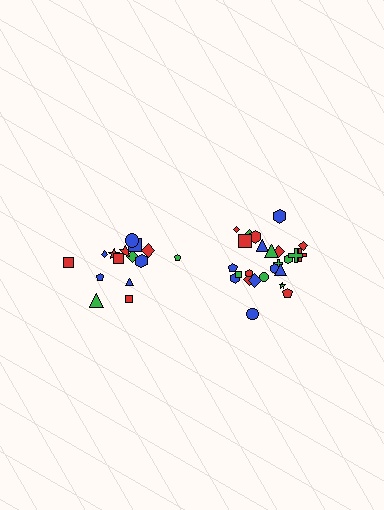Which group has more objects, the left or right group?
The right group.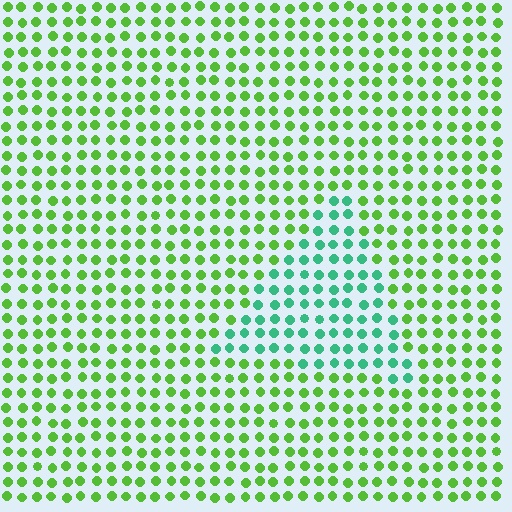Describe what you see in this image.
The image is filled with small lime elements in a uniform arrangement. A triangle-shaped region is visible where the elements are tinted to a slightly different hue, forming a subtle color boundary.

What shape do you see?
I see a triangle.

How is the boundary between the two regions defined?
The boundary is defined purely by a slight shift in hue (about 48 degrees). Spacing, size, and orientation are identical on both sides.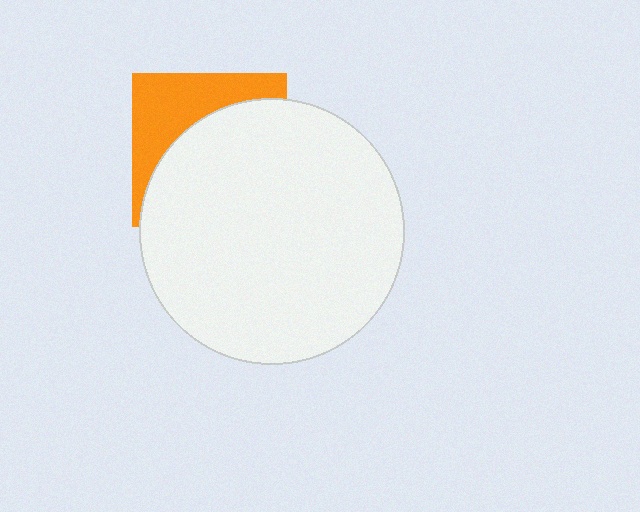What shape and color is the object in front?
The object in front is a white circle.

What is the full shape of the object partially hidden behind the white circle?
The partially hidden object is an orange square.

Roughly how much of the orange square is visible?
A small part of it is visible (roughly 36%).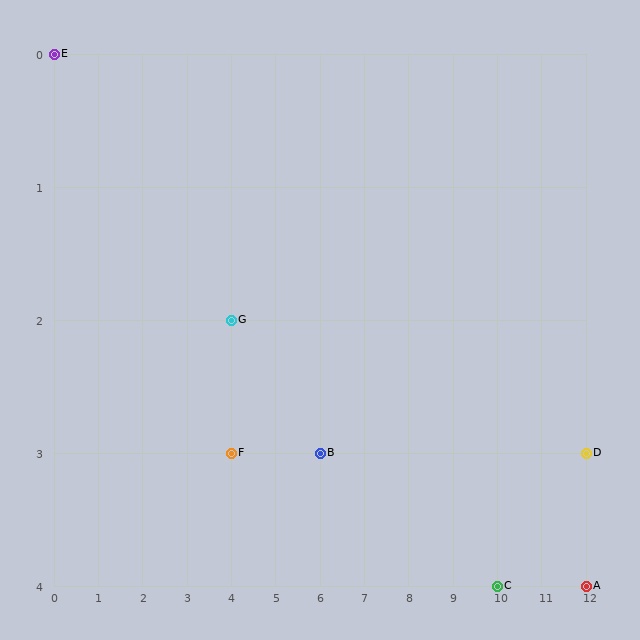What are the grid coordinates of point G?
Point G is at grid coordinates (4, 2).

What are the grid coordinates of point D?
Point D is at grid coordinates (12, 3).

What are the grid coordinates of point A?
Point A is at grid coordinates (12, 4).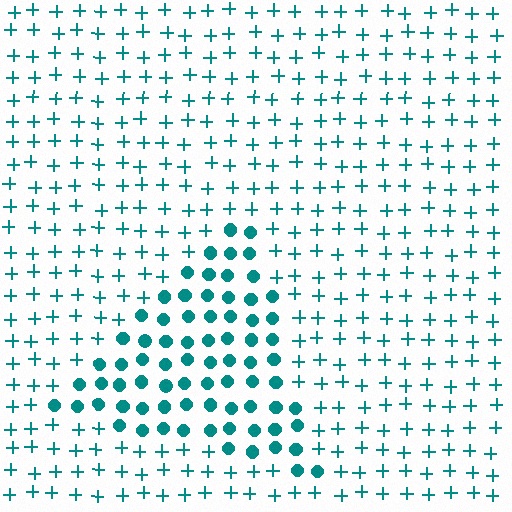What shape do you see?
I see a triangle.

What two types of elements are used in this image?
The image uses circles inside the triangle region and plus signs outside it.